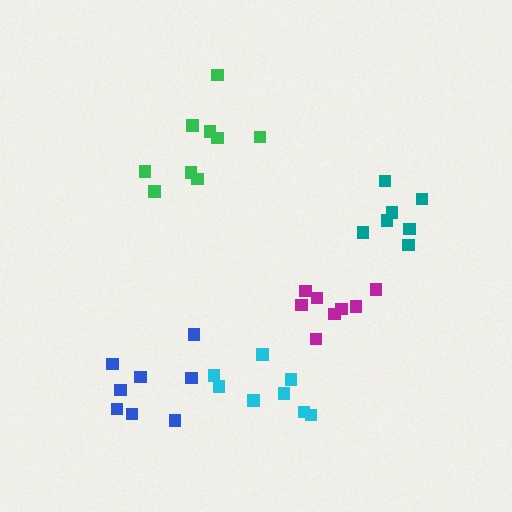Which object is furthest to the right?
The teal cluster is rightmost.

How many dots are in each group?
Group 1: 9 dots, Group 2: 8 dots, Group 3: 8 dots, Group 4: 7 dots, Group 5: 8 dots (40 total).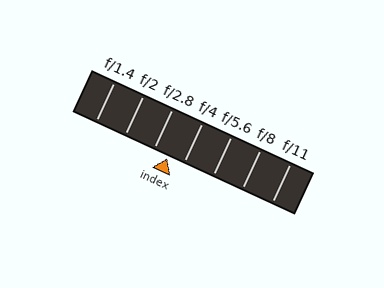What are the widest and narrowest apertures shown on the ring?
The widest aperture shown is f/1.4 and the narrowest is f/11.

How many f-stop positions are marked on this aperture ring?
There are 7 f-stop positions marked.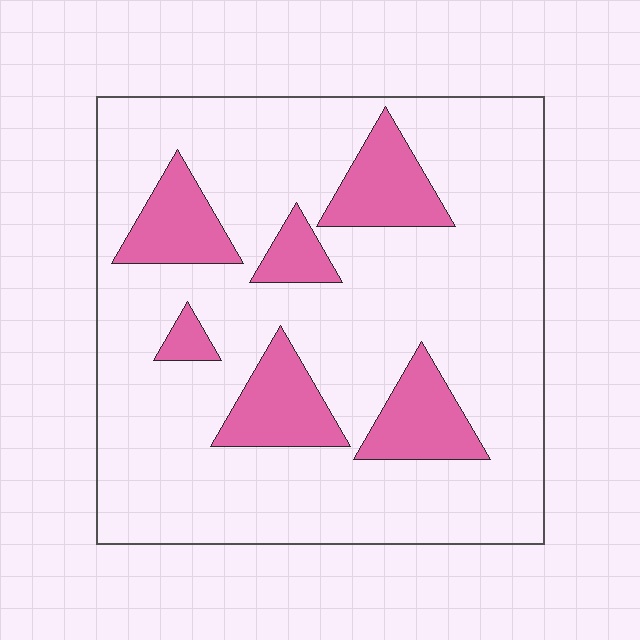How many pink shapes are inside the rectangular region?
6.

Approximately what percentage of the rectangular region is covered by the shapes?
Approximately 20%.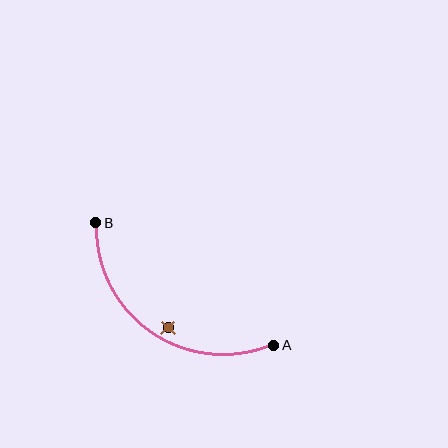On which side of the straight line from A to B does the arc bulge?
The arc bulges below and to the left of the straight line connecting A and B.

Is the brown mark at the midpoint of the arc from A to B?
No — the brown mark does not lie on the arc at all. It sits slightly inside the curve.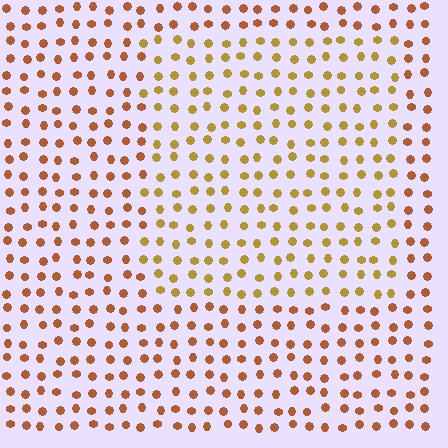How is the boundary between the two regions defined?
The boundary is defined purely by a slight shift in hue (about 29 degrees). Spacing, size, and orientation are identical on both sides.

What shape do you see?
I see a rectangle.